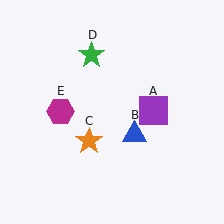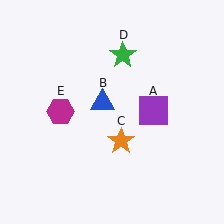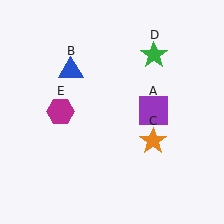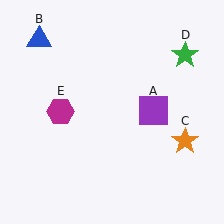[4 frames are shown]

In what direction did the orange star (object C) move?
The orange star (object C) moved right.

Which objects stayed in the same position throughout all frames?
Purple square (object A) and magenta hexagon (object E) remained stationary.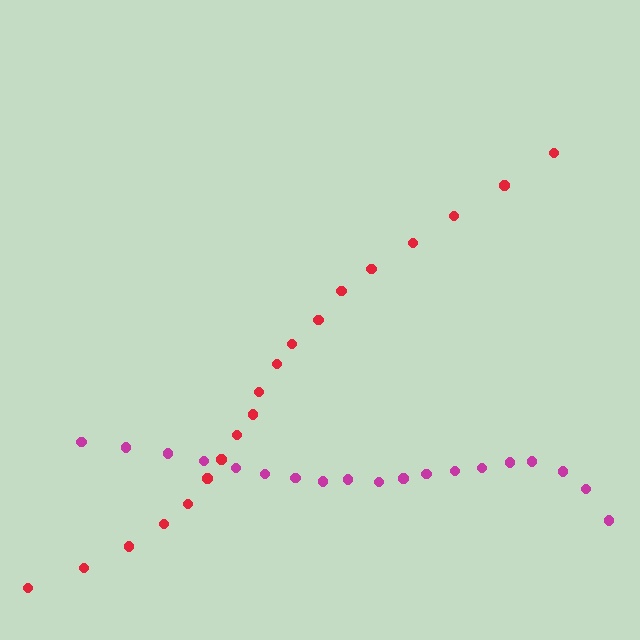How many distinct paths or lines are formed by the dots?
There are 2 distinct paths.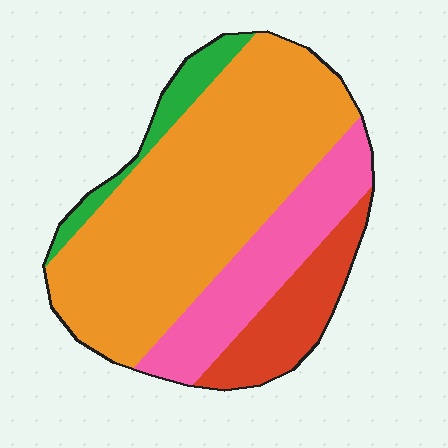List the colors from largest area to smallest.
From largest to smallest: orange, pink, red, green.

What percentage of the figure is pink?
Pink covers 21% of the figure.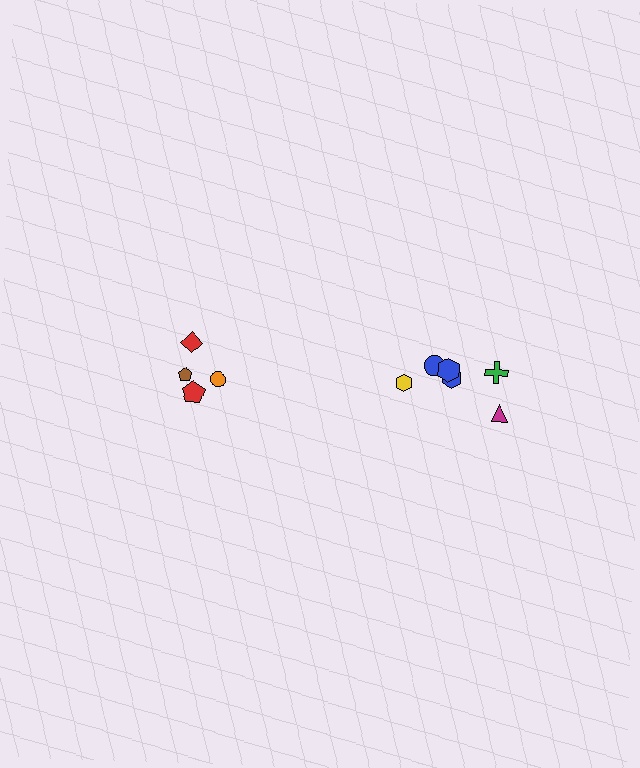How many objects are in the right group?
There are 6 objects.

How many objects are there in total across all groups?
There are 10 objects.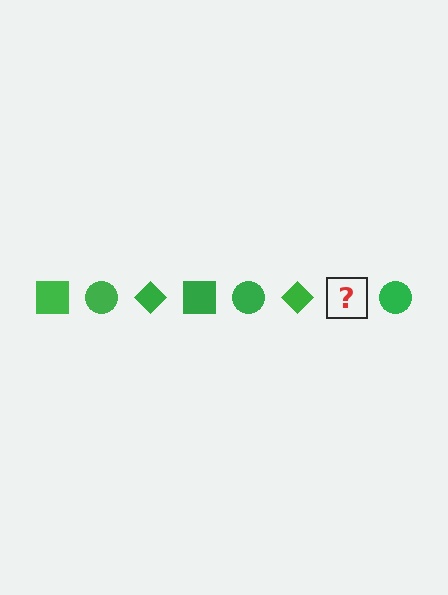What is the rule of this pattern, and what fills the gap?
The rule is that the pattern cycles through square, circle, diamond shapes in green. The gap should be filled with a green square.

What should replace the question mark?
The question mark should be replaced with a green square.